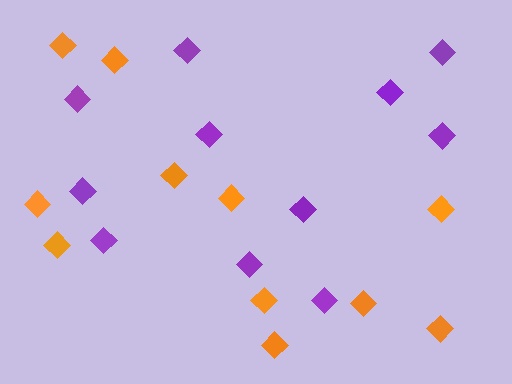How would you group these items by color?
There are 2 groups: one group of orange diamonds (11) and one group of purple diamonds (11).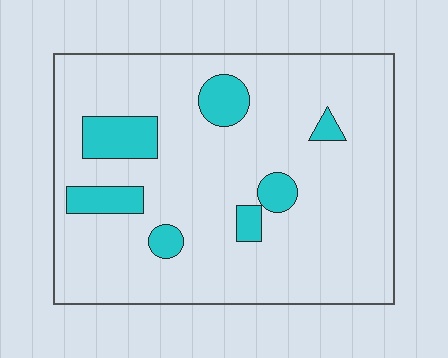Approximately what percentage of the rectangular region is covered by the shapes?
Approximately 15%.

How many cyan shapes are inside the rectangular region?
7.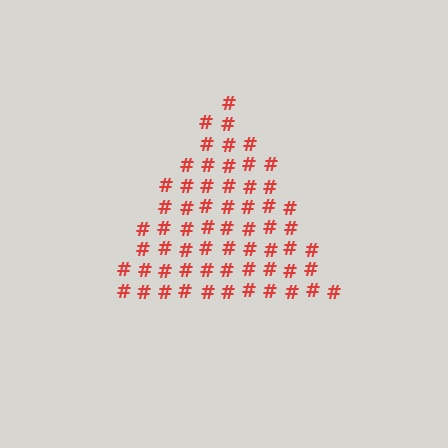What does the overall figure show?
The overall figure shows a triangle.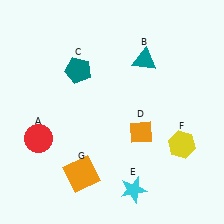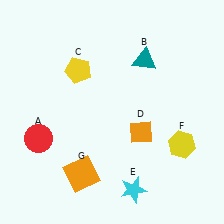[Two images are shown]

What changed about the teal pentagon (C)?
In Image 1, C is teal. In Image 2, it changed to yellow.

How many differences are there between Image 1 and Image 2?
There is 1 difference between the two images.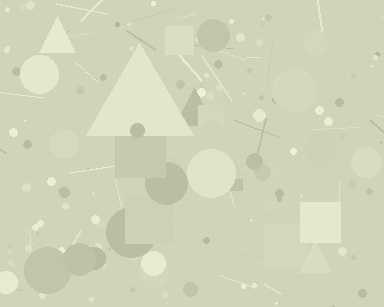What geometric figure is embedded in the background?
A triangle is embedded in the background.